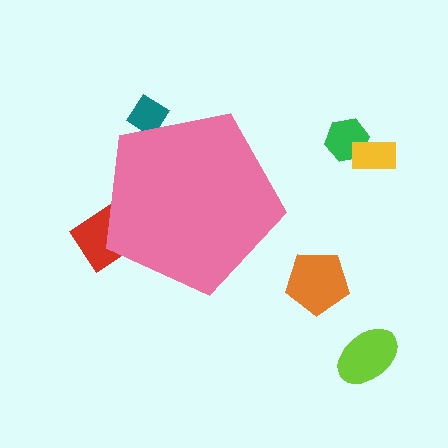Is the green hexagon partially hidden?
No, the green hexagon is fully visible.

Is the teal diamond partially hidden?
Yes, the teal diamond is partially hidden behind the pink pentagon.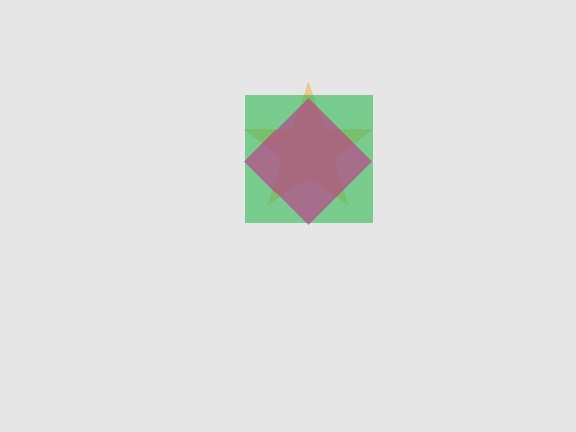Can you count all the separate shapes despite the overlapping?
Yes, there are 3 separate shapes.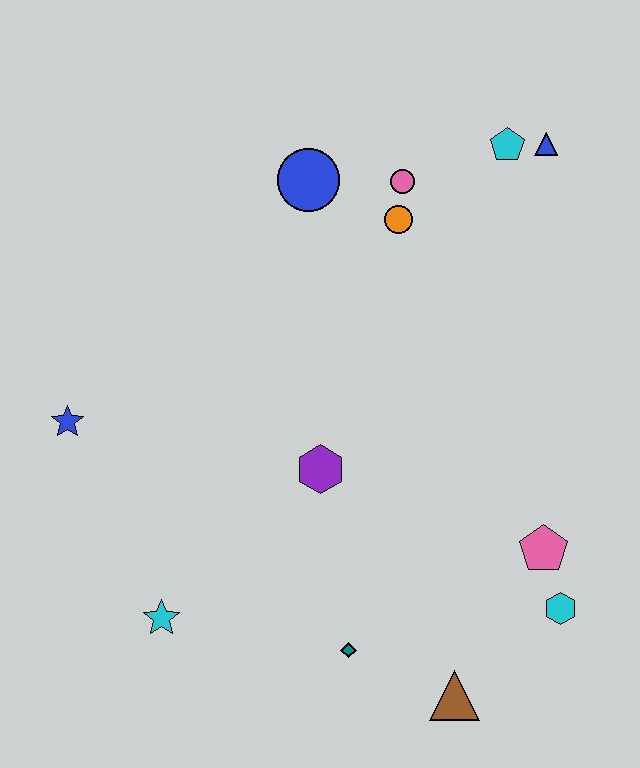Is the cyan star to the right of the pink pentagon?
No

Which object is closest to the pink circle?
The orange circle is closest to the pink circle.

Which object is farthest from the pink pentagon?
The blue star is farthest from the pink pentagon.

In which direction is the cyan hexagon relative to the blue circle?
The cyan hexagon is below the blue circle.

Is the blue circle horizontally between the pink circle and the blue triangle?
No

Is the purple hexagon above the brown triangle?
Yes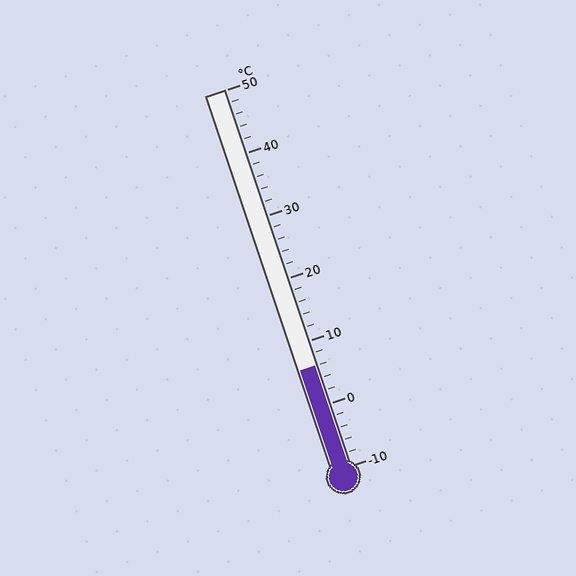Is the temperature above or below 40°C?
The temperature is below 40°C.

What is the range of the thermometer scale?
The thermometer scale ranges from -10°C to 50°C.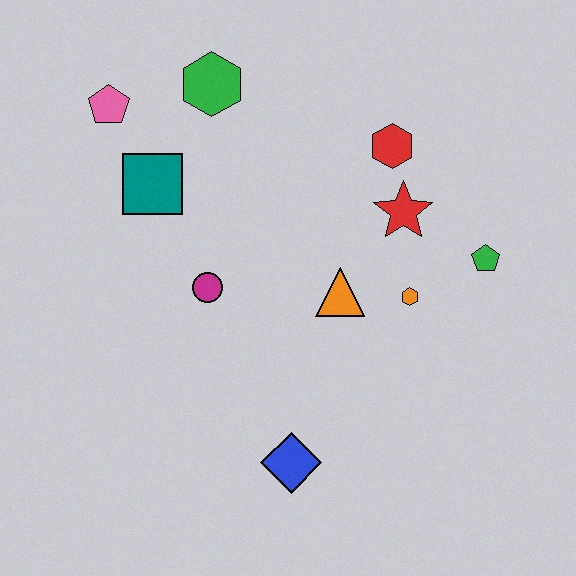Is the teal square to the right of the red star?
No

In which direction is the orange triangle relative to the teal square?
The orange triangle is to the right of the teal square.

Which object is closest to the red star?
The red hexagon is closest to the red star.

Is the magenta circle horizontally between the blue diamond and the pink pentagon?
Yes